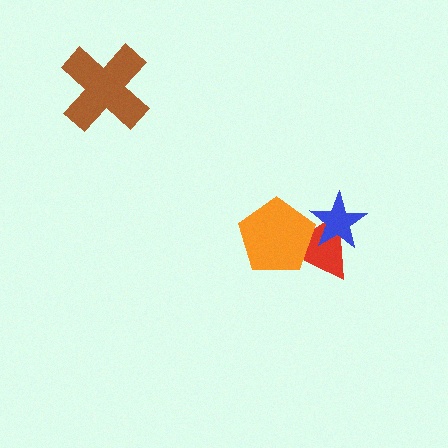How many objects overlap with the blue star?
2 objects overlap with the blue star.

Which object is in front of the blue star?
The orange pentagon is in front of the blue star.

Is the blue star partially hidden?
Yes, it is partially covered by another shape.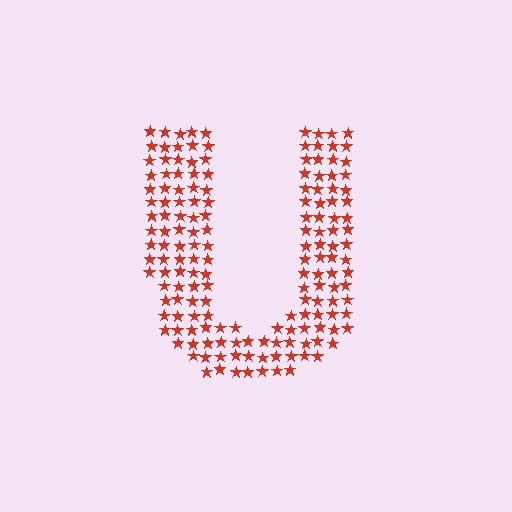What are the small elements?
The small elements are stars.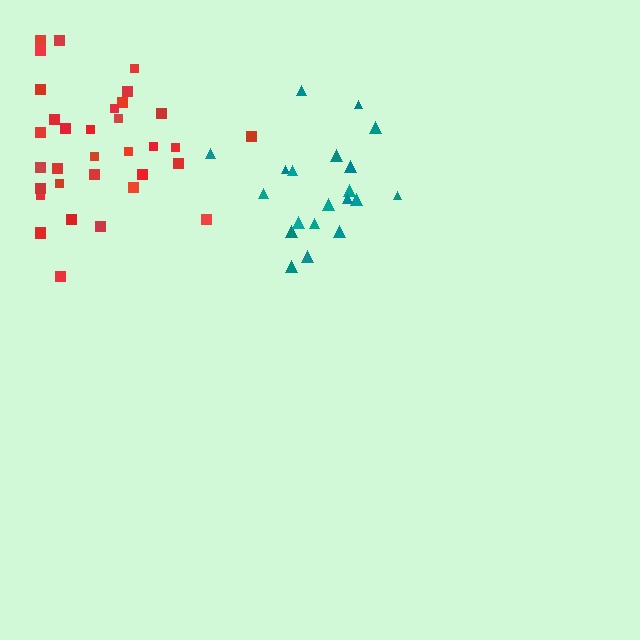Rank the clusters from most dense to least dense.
red, teal.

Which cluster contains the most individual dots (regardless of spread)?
Red (35).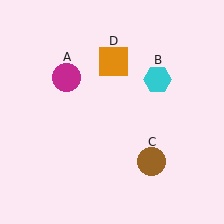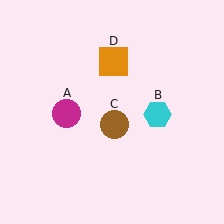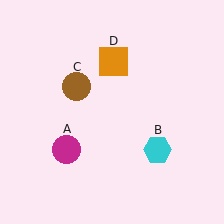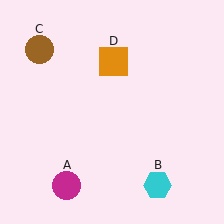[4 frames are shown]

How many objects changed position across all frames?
3 objects changed position: magenta circle (object A), cyan hexagon (object B), brown circle (object C).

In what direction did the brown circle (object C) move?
The brown circle (object C) moved up and to the left.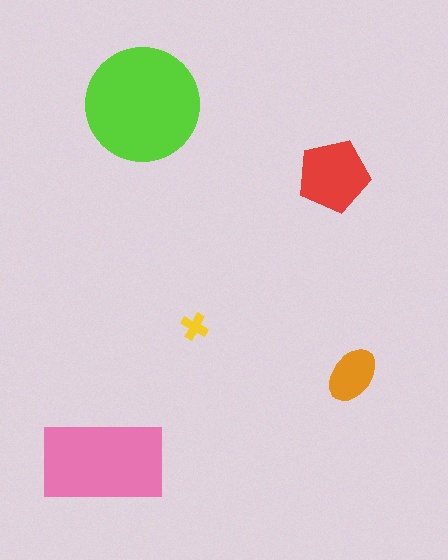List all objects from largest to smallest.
The lime circle, the pink rectangle, the red pentagon, the orange ellipse, the yellow cross.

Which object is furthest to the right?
The orange ellipse is rightmost.